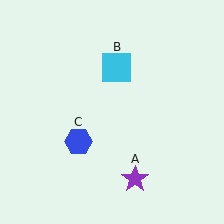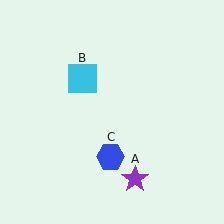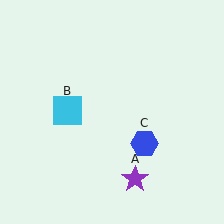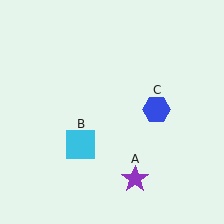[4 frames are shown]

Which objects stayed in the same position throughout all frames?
Purple star (object A) remained stationary.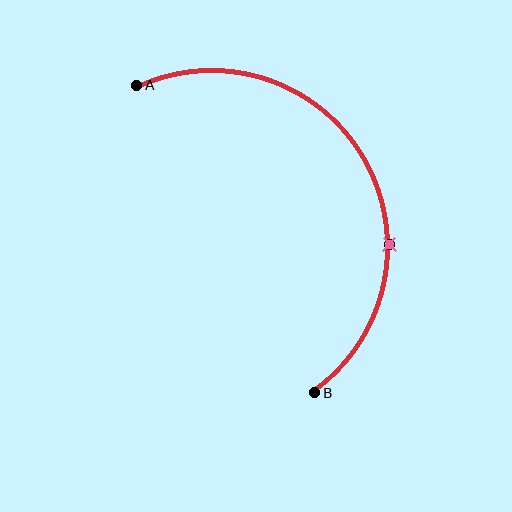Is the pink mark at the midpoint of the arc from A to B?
No. The pink mark lies on the arc but is closer to endpoint B. The arc midpoint would be at the point on the curve equidistant along the arc from both A and B.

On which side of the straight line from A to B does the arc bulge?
The arc bulges to the right of the straight line connecting A and B.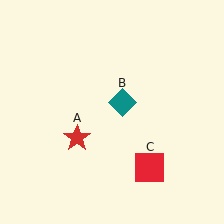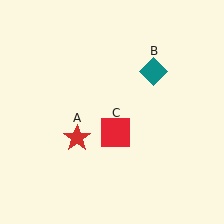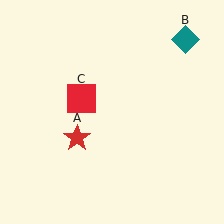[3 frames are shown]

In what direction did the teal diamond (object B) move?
The teal diamond (object B) moved up and to the right.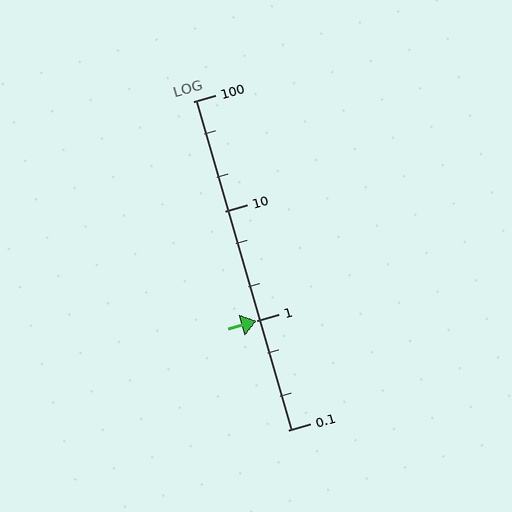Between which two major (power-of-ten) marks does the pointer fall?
The pointer is between 1 and 10.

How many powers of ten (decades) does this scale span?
The scale spans 3 decades, from 0.1 to 100.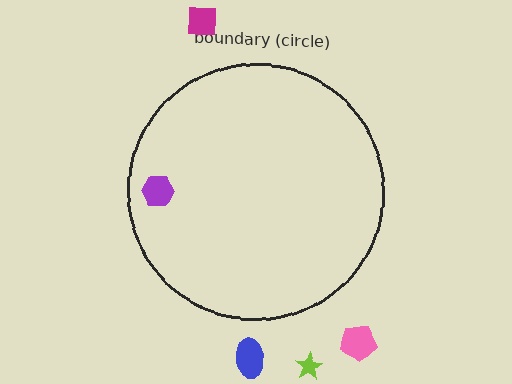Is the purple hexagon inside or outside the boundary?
Inside.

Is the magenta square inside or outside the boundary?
Outside.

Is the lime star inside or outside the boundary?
Outside.